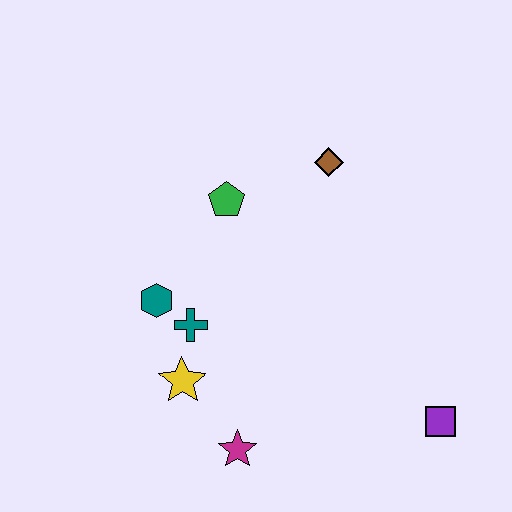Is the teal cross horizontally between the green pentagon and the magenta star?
No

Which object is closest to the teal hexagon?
The teal cross is closest to the teal hexagon.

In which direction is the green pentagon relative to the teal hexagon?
The green pentagon is above the teal hexagon.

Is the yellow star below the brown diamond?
Yes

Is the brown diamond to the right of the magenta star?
Yes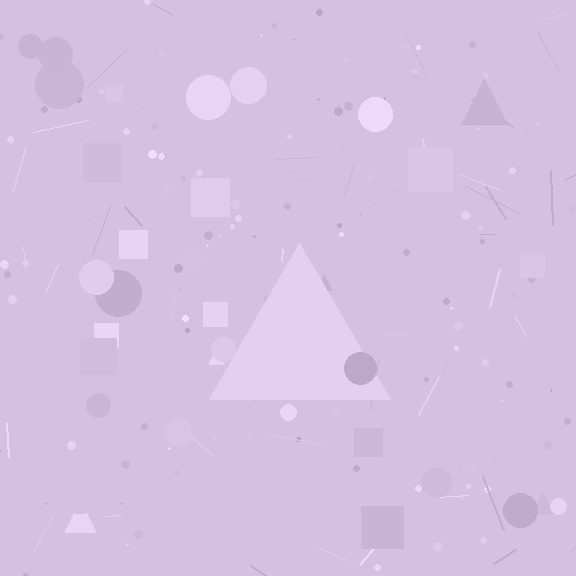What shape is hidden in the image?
A triangle is hidden in the image.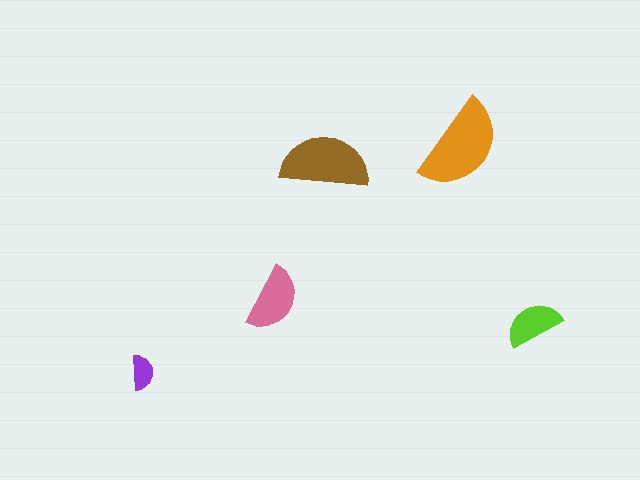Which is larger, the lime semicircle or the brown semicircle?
The brown one.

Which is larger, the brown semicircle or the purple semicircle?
The brown one.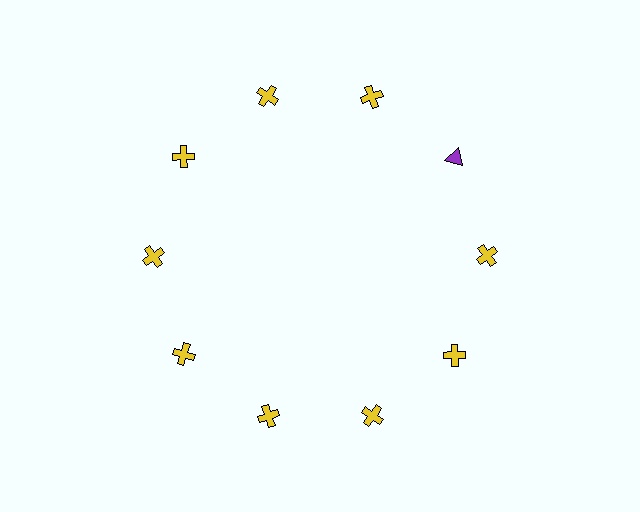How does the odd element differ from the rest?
It differs in both color (purple instead of yellow) and shape (triangle instead of cross).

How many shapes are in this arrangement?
There are 10 shapes arranged in a ring pattern.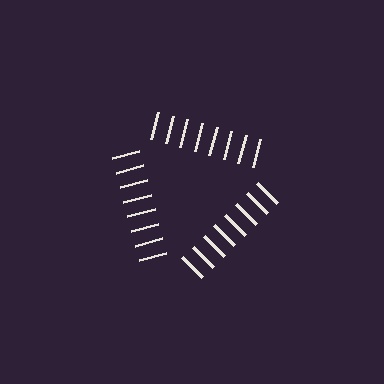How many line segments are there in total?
24 — 8 along each of the 3 edges.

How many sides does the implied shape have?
3 sides — the line-ends trace a triangle.